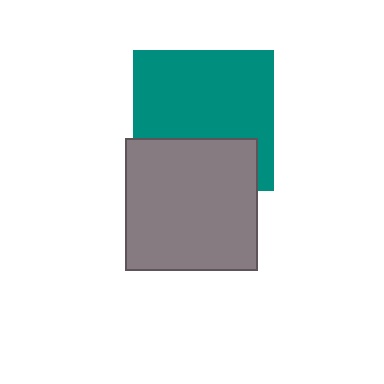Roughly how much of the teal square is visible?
Most of it is visible (roughly 66%).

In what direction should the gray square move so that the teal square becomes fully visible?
The gray square should move down. That is the shortest direction to clear the overlap and leave the teal square fully visible.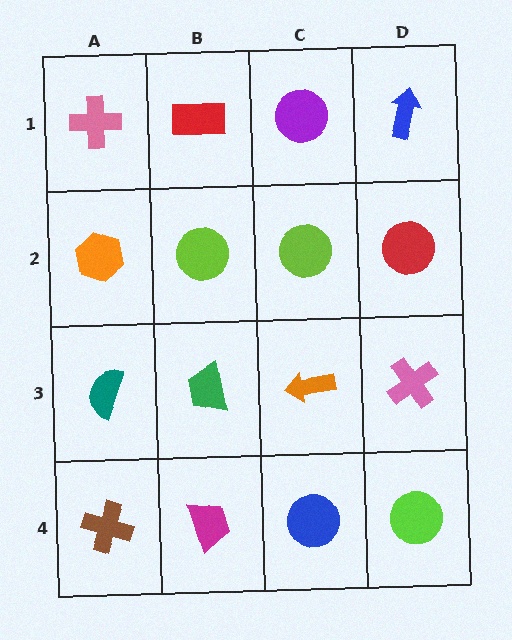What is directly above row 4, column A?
A teal semicircle.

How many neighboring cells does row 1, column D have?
2.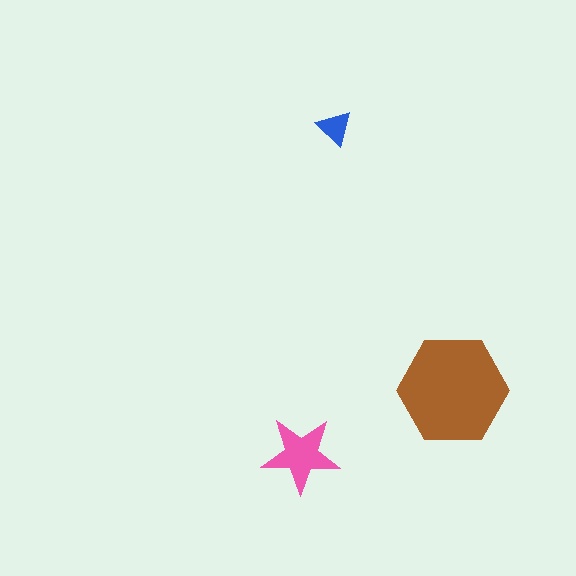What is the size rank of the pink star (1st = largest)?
2nd.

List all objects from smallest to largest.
The blue triangle, the pink star, the brown hexagon.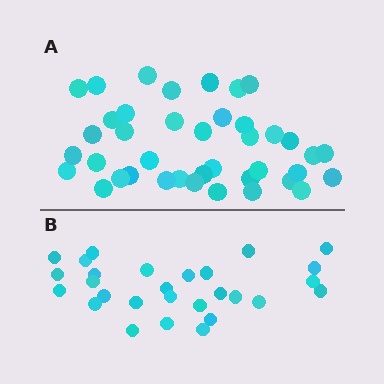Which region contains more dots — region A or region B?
Region A (the top region) has more dots.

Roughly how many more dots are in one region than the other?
Region A has roughly 12 or so more dots than region B.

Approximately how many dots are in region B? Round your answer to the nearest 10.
About 30 dots. (The exact count is 28, which rounds to 30.)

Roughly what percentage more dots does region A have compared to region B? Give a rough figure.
About 45% more.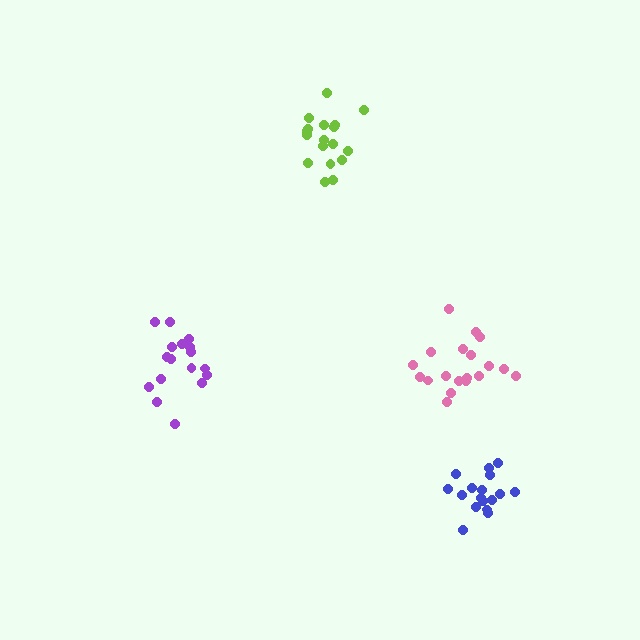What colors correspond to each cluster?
The clusters are colored: lime, blue, pink, purple.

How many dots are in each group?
Group 1: 18 dots, Group 2: 17 dots, Group 3: 19 dots, Group 4: 17 dots (71 total).